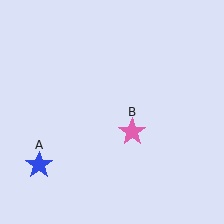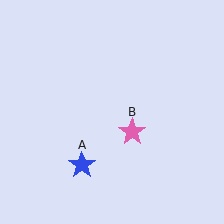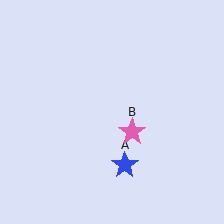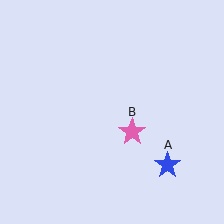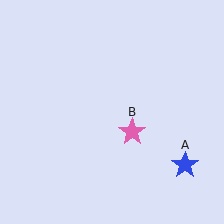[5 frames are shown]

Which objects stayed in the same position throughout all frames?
Pink star (object B) remained stationary.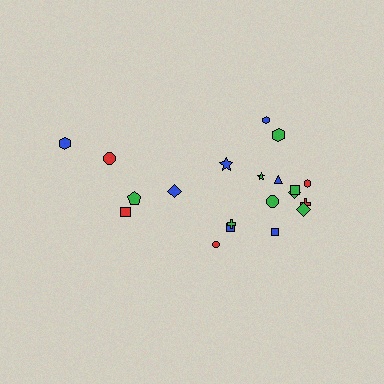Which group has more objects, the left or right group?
The right group.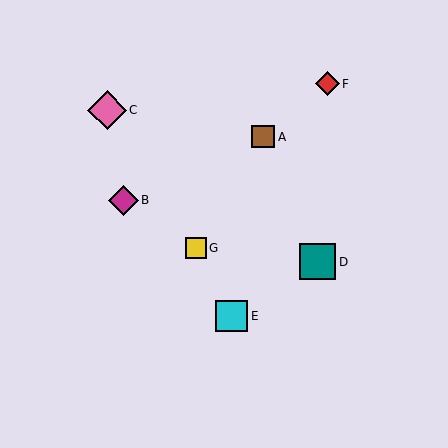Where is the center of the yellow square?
The center of the yellow square is at (196, 248).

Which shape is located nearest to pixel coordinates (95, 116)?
The pink diamond (labeled C) at (107, 110) is nearest to that location.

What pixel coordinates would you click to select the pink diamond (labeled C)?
Click at (107, 110) to select the pink diamond C.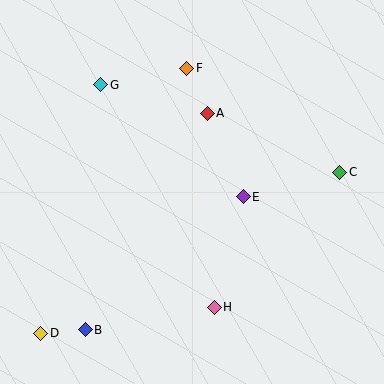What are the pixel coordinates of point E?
Point E is at (243, 197).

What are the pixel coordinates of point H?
Point H is at (214, 307).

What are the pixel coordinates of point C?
Point C is at (340, 172).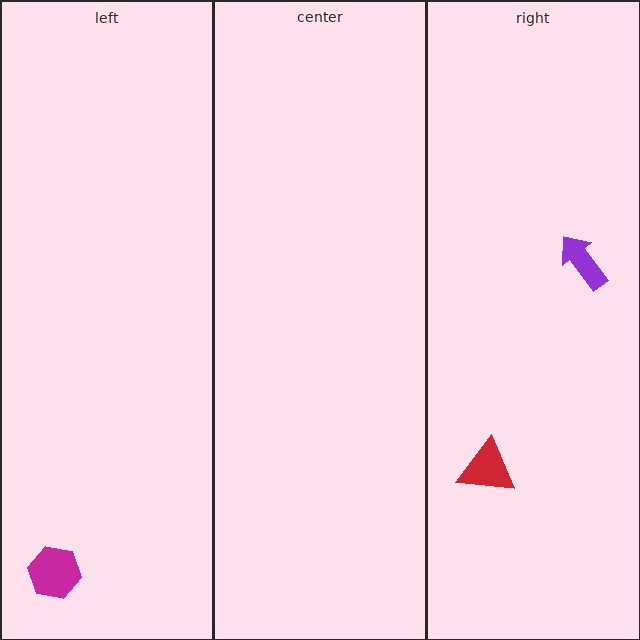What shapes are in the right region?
The purple arrow, the red triangle.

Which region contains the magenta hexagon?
The left region.